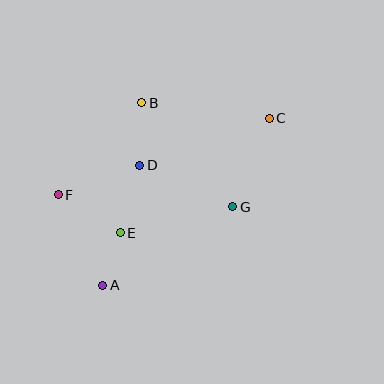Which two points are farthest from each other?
Points A and C are farthest from each other.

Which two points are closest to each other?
Points A and E are closest to each other.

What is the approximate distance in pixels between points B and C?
The distance between B and C is approximately 128 pixels.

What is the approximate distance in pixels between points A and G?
The distance between A and G is approximately 152 pixels.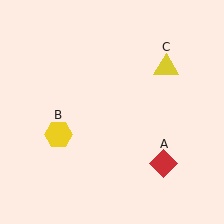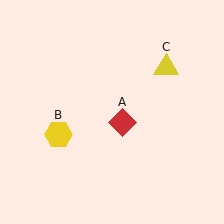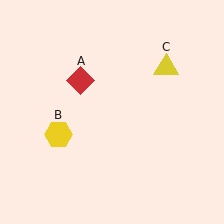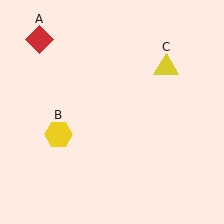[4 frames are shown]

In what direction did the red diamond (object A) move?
The red diamond (object A) moved up and to the left.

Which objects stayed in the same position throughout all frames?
Yellow hexagon (object B) and yellow triangle (object C) remained stationary.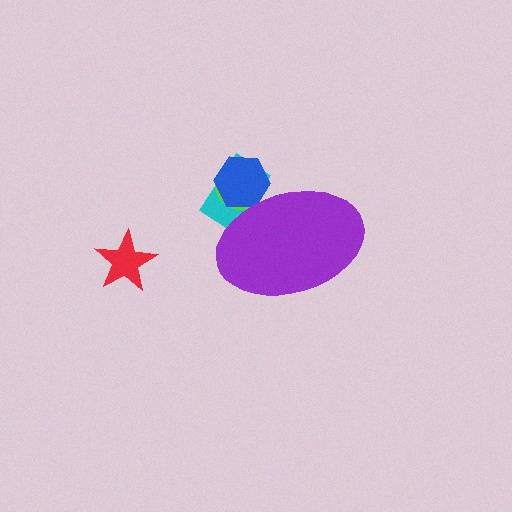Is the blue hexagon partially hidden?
Yes, the blue hexagon is partially hidden behind the purple ellipse.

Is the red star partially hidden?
No, the red star is fully visible.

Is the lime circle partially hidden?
Yes, the lime circle is partially hidden behind the purple ellipse.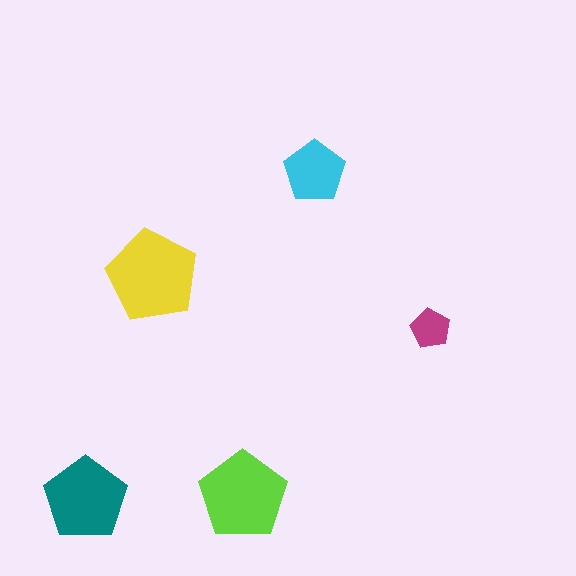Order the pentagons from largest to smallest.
the yellow one, the lime one, the teal one, the cyan one, the magenta one.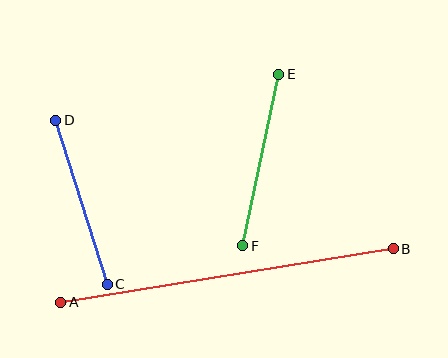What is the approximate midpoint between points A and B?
The midpoint is at approximately (227, 275) pixels.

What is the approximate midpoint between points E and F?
The midpoint is at approximately (261, 160) pixels.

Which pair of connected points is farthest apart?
Points A and B are farthest apart.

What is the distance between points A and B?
The distance is approximately 337 pixels.